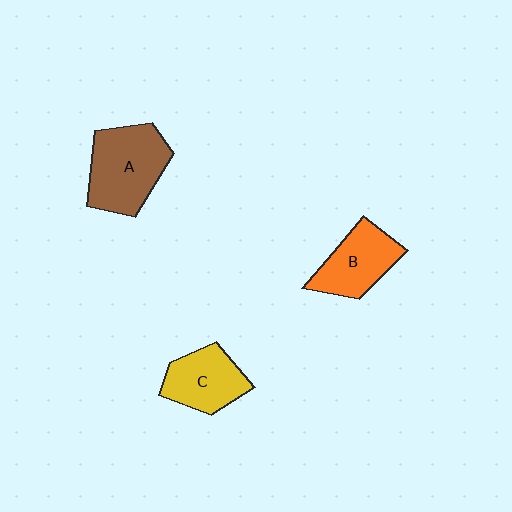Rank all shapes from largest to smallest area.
From largest to smallest: A (brown), B (orange), C (yellow).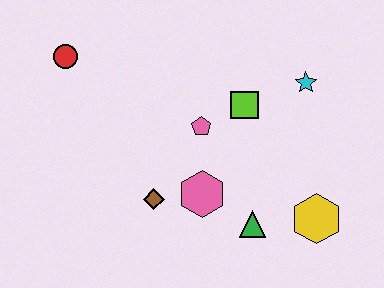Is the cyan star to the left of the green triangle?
No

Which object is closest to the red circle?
The pink pentagon is closest to the red circle.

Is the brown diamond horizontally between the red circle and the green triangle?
Yes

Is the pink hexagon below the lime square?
Yes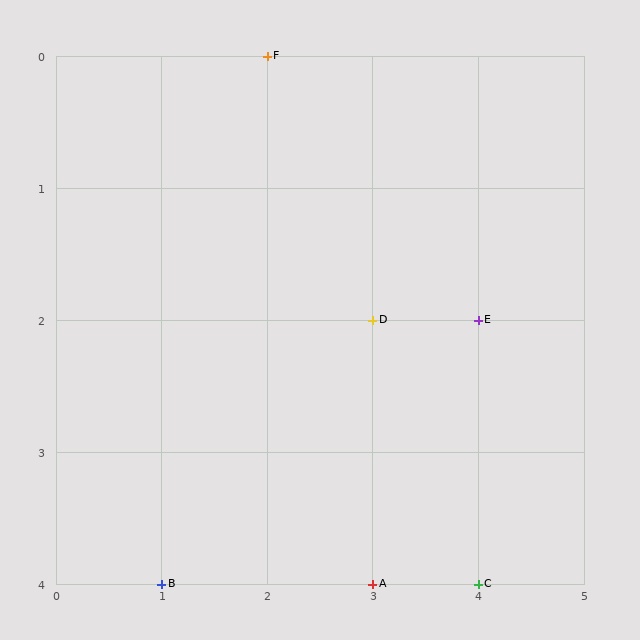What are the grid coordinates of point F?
Point F is at grid coordinates (2, 0).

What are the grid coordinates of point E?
Point E is at grid coordinates (4, 2).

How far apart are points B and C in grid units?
Points B and C are 3 columns apart.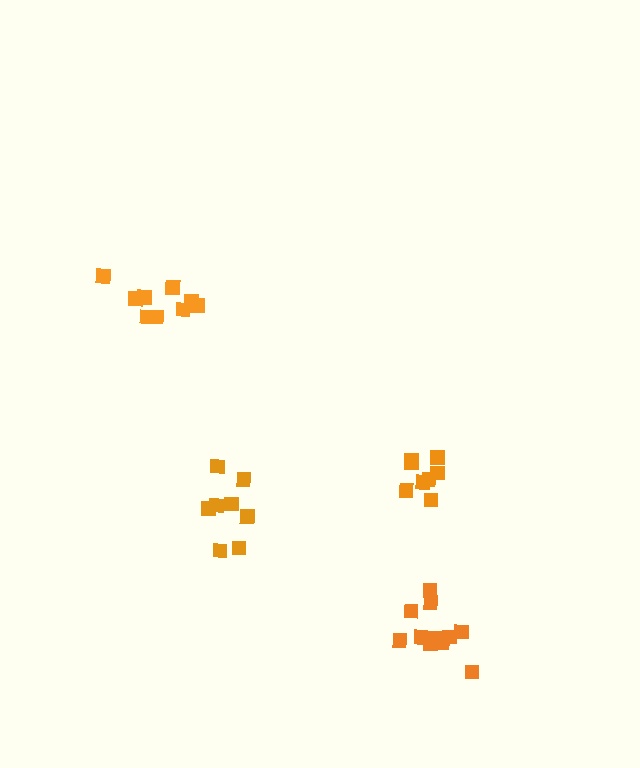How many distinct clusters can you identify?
There are 4 distinct clusters.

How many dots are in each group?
Group 1: 8 dots, Group 2: 11 dots, Group 3: 8 dots, Group 4: 9 dots (36 total).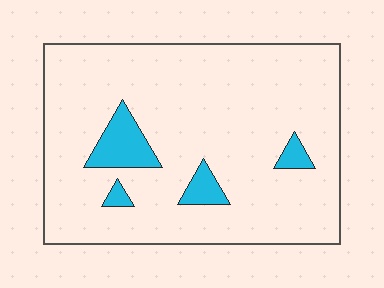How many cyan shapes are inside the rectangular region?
4.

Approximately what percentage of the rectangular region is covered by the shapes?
Approximately 10%.